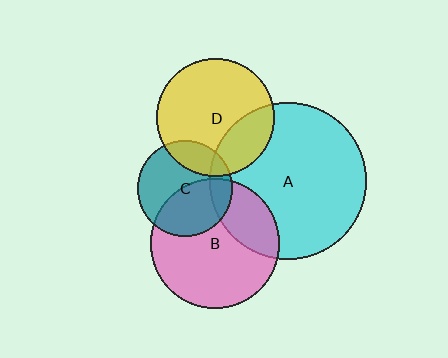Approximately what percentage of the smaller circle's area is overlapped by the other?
Approximately 20%.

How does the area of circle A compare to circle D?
Approximately 1.8 times.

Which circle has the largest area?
Circle A (cyan).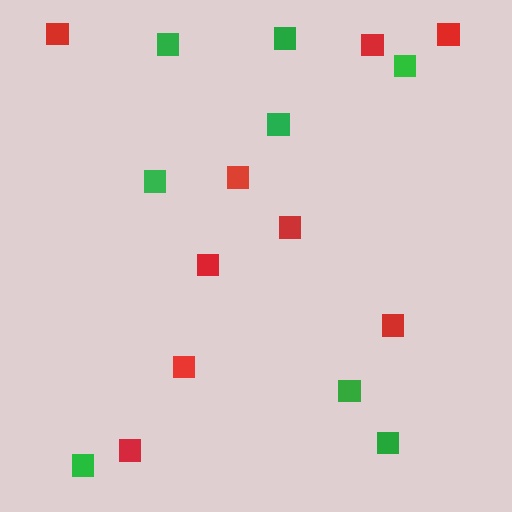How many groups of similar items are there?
There are 2 groups: one group of green squares (8) and one group of red squares (9).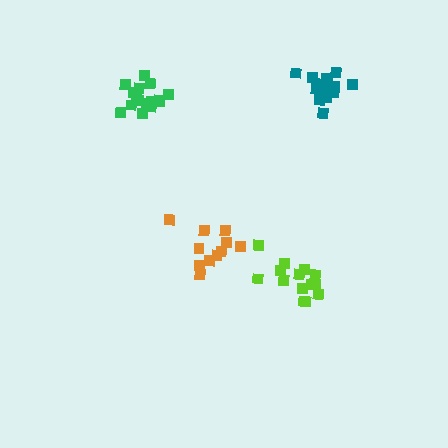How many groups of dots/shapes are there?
There are 4 groups.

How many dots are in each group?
Group 1: 17 dots, Group 2: 11 dots, Group 3: 14 dots, Group 4: 15 dots (57 total).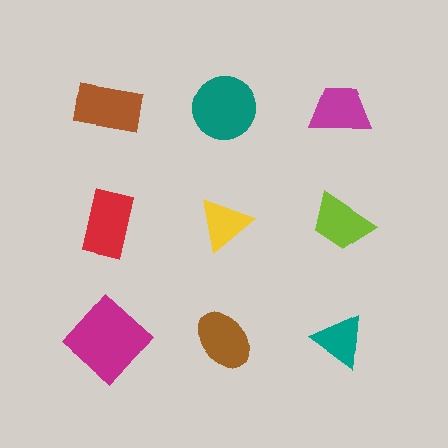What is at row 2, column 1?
A red rectangle.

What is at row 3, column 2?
A brown ellipse.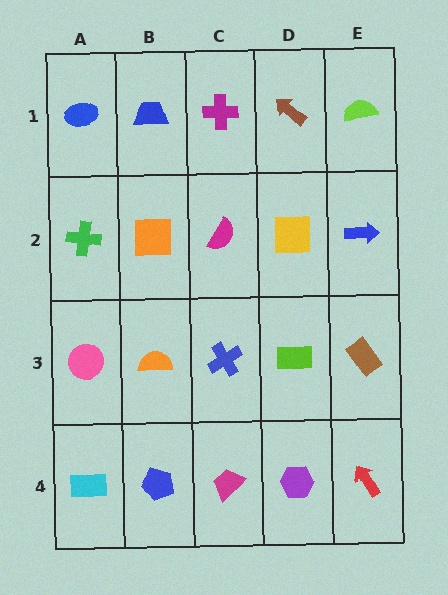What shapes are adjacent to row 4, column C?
A blue cross (row 3, column C), a blue pentagon (row 4, column B), a purple hexagon (row 4, column D).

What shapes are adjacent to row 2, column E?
A lime semicircle (row 1, column E), a brown rectangle (row 3, column E), a yellow square (row 2, column D).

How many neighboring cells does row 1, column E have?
2.